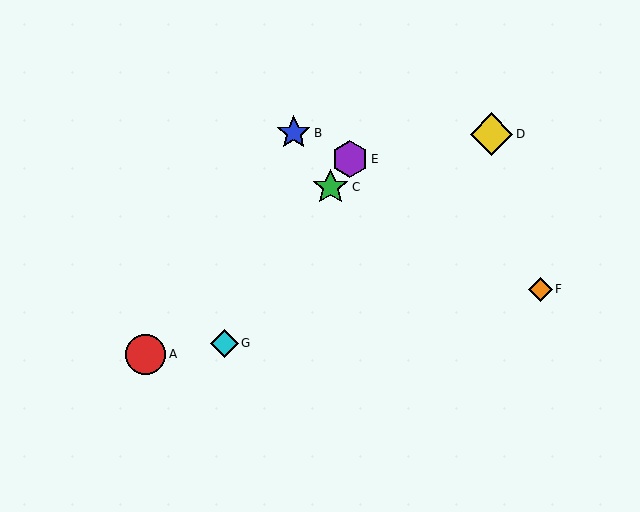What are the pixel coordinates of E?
Object E is at (350, 159).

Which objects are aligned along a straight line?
Objects C, E, G are aligned along a straight line.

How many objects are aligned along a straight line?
3 objects (C, E, G) are aligned along a straight line.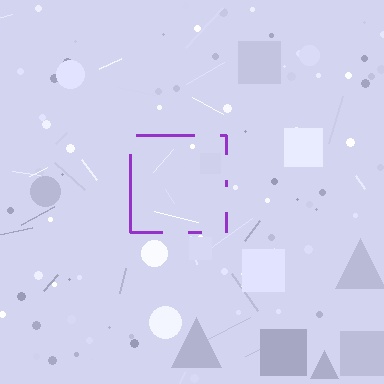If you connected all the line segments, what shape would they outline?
They would outline a square.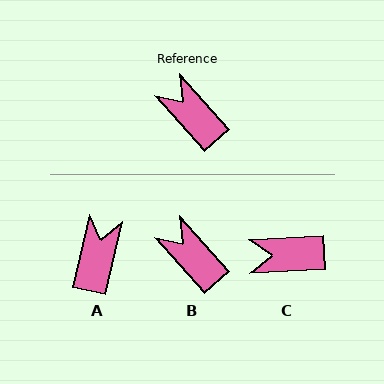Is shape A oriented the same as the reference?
No, it is off by about 54 degrees.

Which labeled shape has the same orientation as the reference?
B.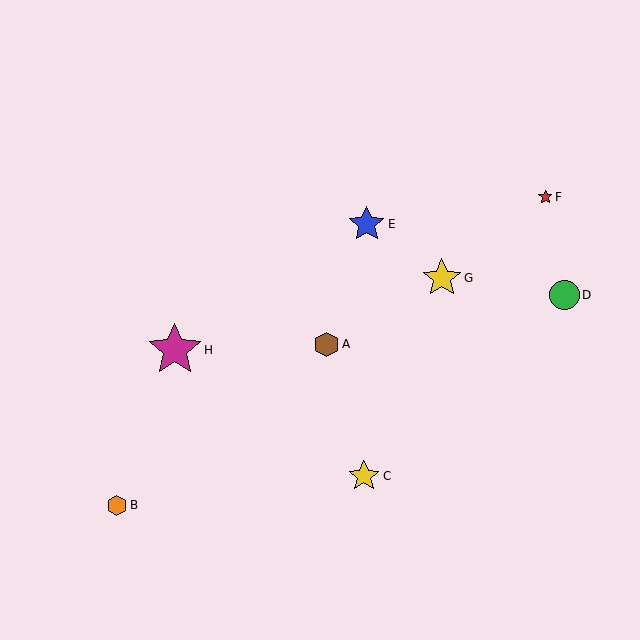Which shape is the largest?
The magenta star (labeled H) is the largest.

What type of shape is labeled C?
Shape C is a yellow star.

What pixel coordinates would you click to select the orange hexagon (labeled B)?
Click at (117, 505) to select the orange hexagon B.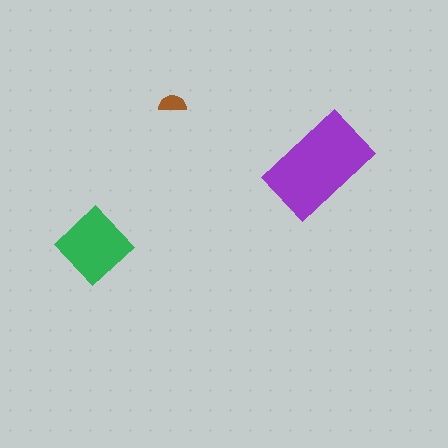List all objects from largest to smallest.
The purple rectangle, the green diamond, the brown semicircle.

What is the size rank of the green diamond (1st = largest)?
2nd.